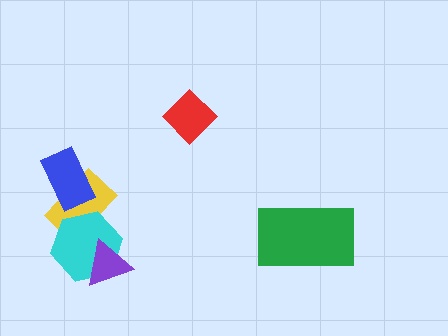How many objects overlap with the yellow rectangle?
2 objects overlap with the yellow rectangle.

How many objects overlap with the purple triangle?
1 object overlaps with the purple triangle.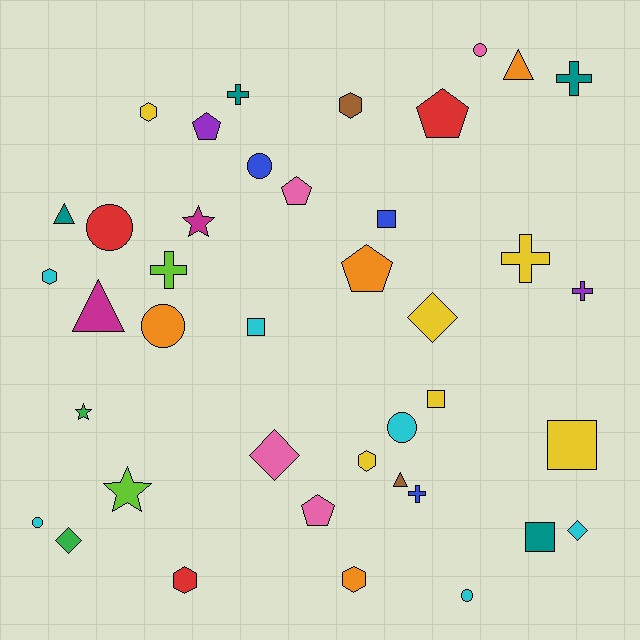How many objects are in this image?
There are 40 objects.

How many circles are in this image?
There are 7 circles.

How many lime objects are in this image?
There are 2 lime objects.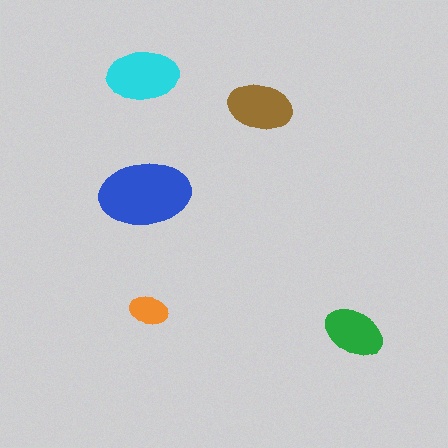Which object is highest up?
The cyan ellipse is topmost.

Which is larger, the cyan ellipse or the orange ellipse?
The cyan one.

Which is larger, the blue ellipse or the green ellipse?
The blue one.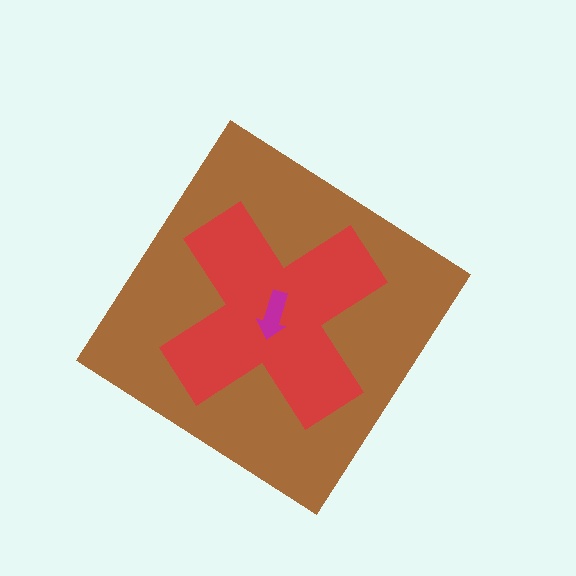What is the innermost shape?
The magenta arrow.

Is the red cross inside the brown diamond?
Yes.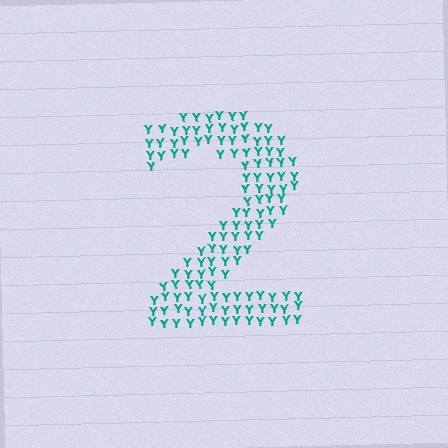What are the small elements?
The small elements are letter Y's.